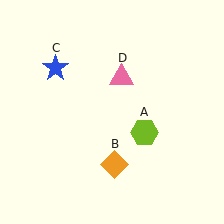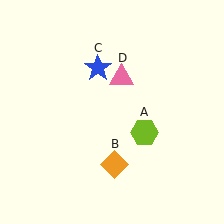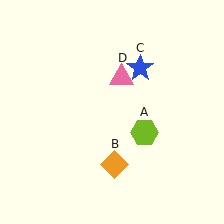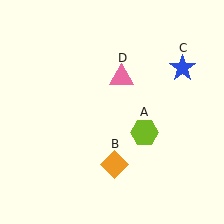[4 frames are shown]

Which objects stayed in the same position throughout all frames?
Lime hexagon (object A) and orange diamond (object B) and pink triangle (object D) remained stationary.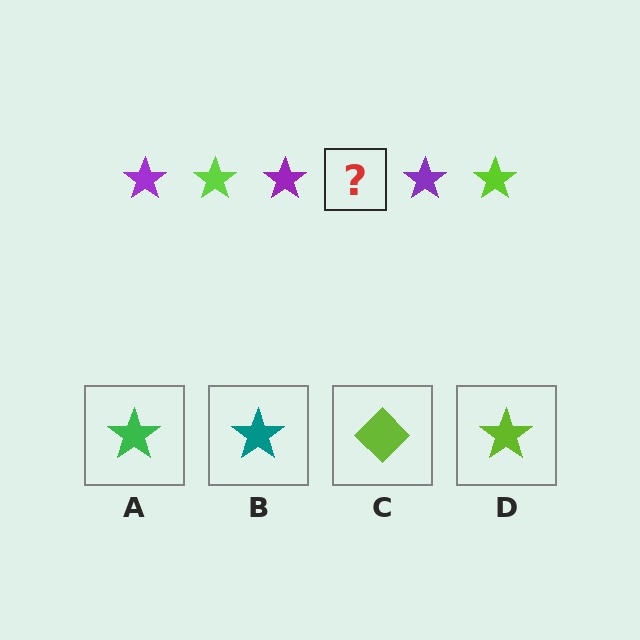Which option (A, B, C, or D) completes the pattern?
D.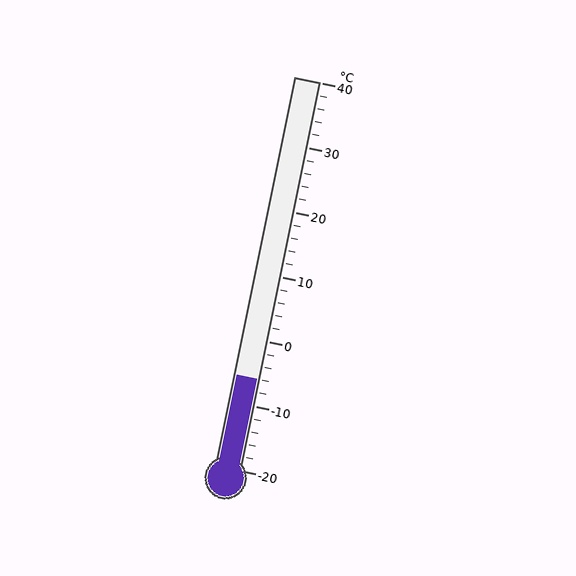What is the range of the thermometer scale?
The thermometer scale ranges from -20°C to 40°C.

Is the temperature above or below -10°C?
The temperature is above -10°C.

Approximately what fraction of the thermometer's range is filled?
The thermometer is filled to approximately 25% of its range.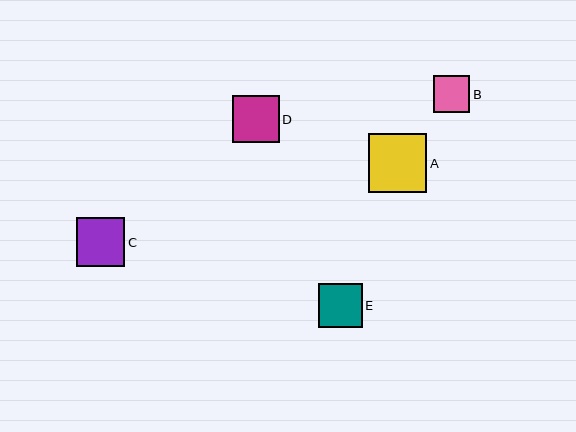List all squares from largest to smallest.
From largest to smallest: A, C, D, E, B.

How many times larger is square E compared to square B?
Square E is approximately 1.2 times the size of square B.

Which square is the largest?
Square A is the largest with a size of approximately 58 pixels.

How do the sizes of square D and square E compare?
Square D and square E are approximately the same size.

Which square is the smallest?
Square B is the smallest with a size of approximately 37 pixels.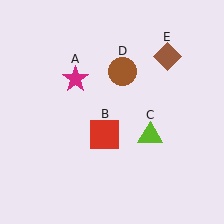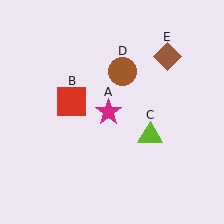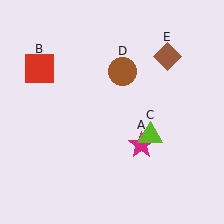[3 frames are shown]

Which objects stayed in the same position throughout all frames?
Lime triangle (object C) and brown circle (object D) and brown diamond (object E) remained stationary.